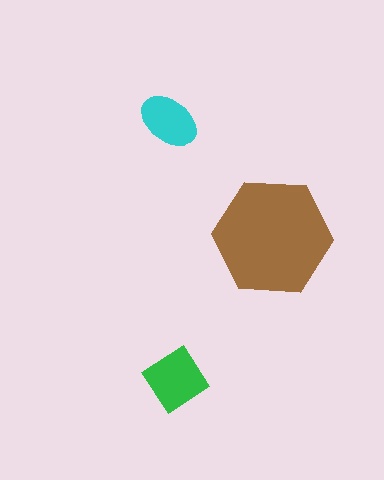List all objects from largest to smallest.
The brown hexagon, the green diamond, the cyan ellipse.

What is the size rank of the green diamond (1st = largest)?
2nd.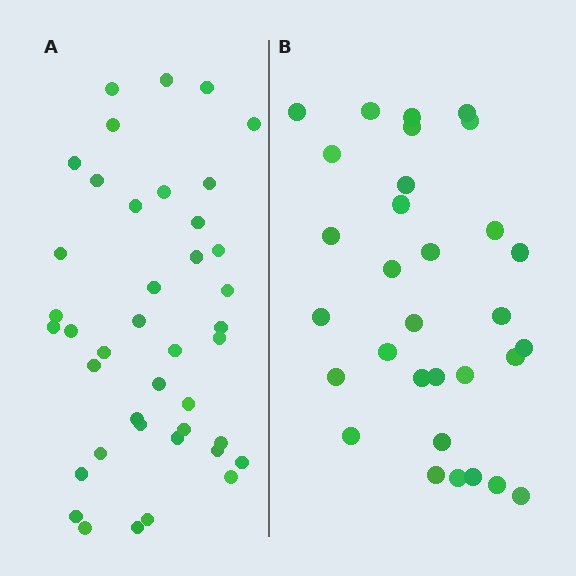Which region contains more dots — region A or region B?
Region A (the left region) has more dots.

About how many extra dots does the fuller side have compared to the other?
Region A has roughly 10 or so more dots than region B.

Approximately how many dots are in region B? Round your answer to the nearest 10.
About 30 dots. (The exact count is 31, which rounds to 30.)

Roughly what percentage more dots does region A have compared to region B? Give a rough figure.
About 30% more.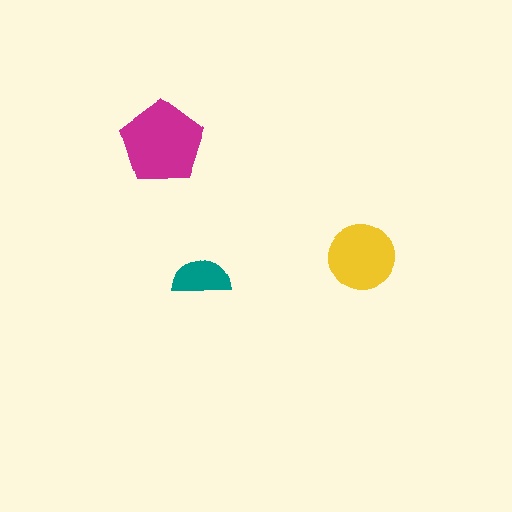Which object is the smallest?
The teal semicircle.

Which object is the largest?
The magenta pentagon.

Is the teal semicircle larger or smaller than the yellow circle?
Smaller.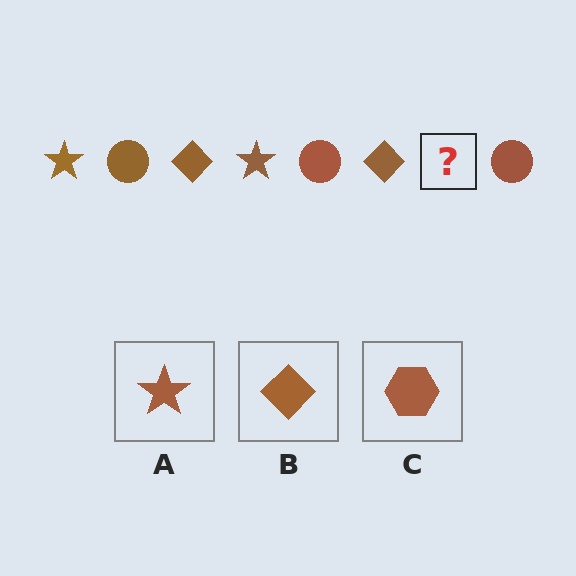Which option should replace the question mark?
Option A.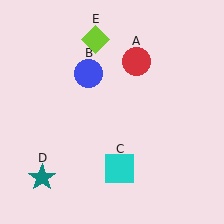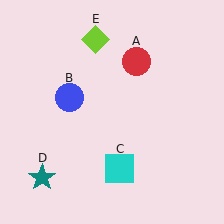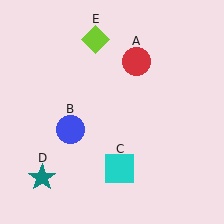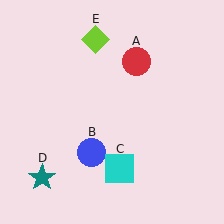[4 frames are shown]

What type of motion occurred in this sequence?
The blue circle (object B) rotated counterclockwise around the center of the scene.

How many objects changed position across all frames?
1 object changed position: blue circle (object B).